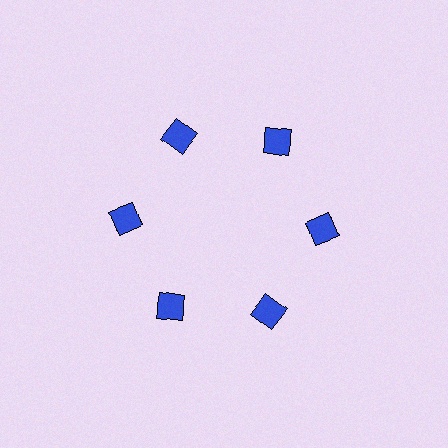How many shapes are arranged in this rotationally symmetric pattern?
There are 6 shapes, arranged in 6 groups of 1.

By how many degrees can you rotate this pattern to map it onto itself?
The pattern maps onto itself every 60 degrees of rotation.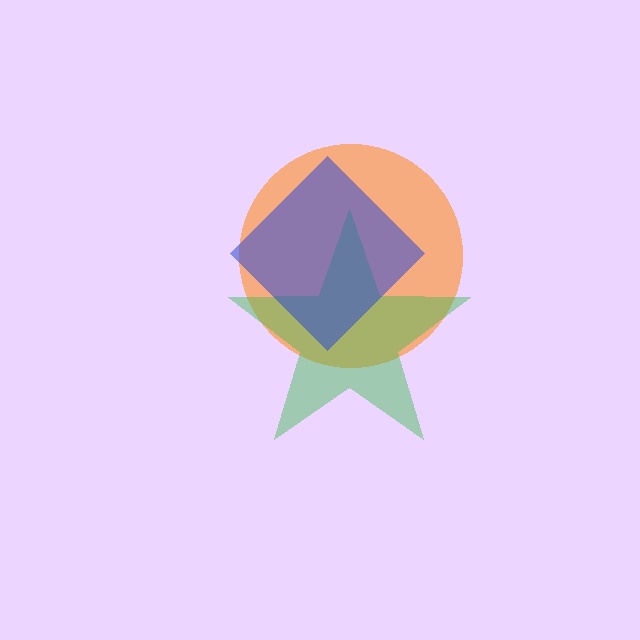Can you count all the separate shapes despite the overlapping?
Yes, there are 3 separate shapes.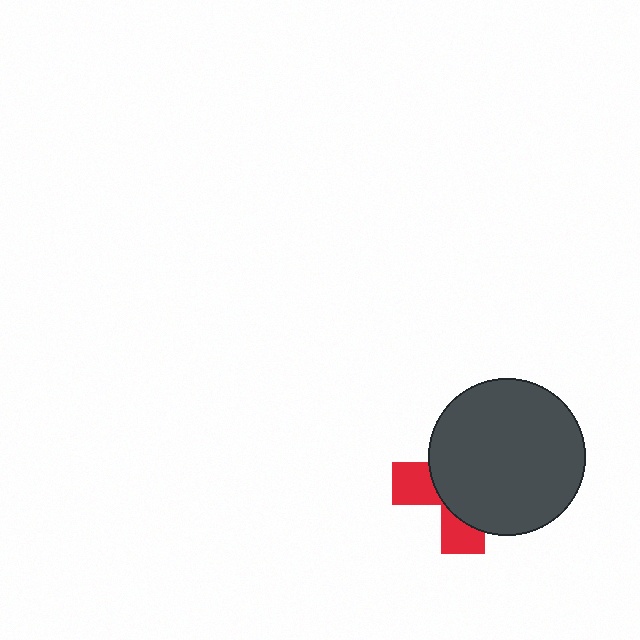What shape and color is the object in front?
The object in front is a dark gray circle.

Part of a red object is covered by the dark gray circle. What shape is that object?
It is a cross.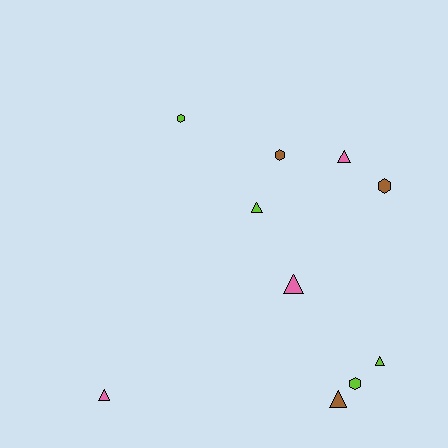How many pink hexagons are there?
There are no pink hexagons.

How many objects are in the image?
There are 10 objects.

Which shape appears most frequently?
Triangle, with 6 objects.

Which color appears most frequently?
Lime, with 4 objects.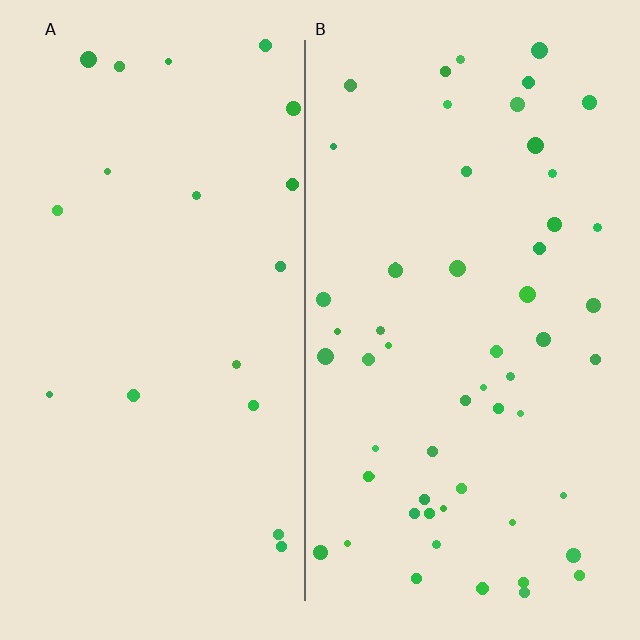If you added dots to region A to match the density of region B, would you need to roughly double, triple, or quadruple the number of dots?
Approximately triple.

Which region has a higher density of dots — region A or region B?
B (the right).